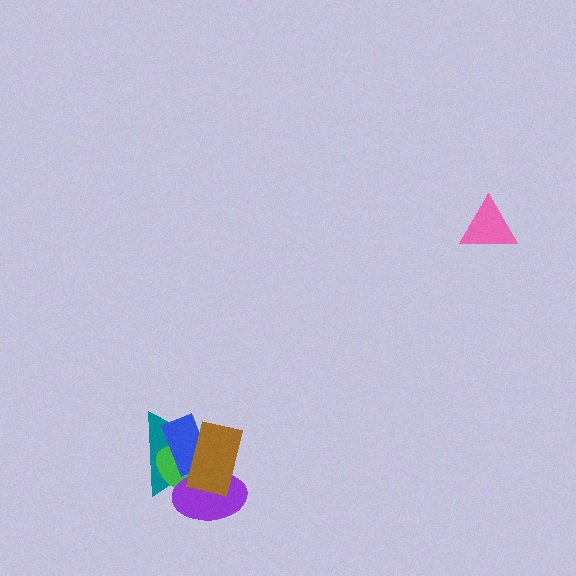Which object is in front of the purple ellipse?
The brown rectangle is in front of the purple ellipse.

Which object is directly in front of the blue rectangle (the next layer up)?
The purple ellipse is directly in front of the blue rectangle.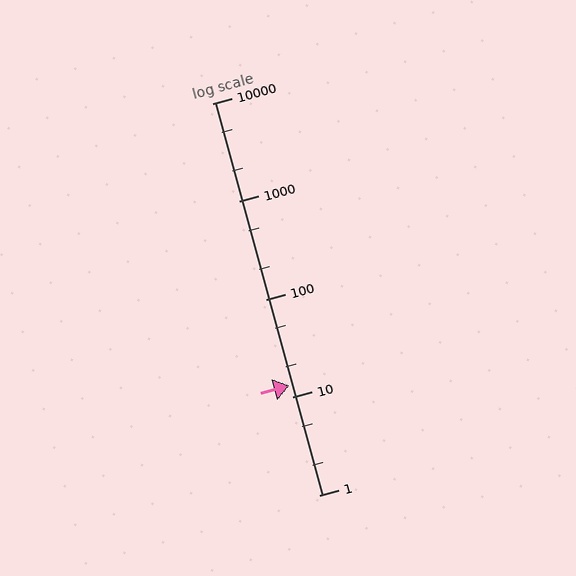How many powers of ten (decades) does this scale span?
The scale spans 4 decades, from 1 to 10000.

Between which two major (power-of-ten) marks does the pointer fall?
The pointer is between 10 and 100.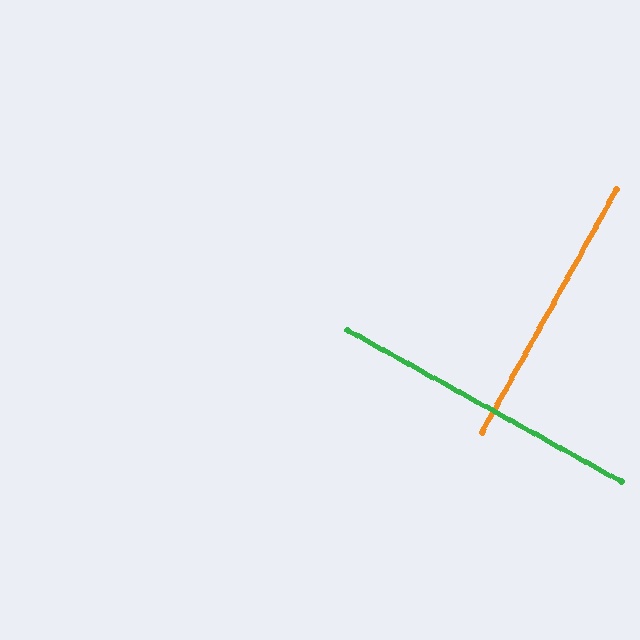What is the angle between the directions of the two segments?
Approximately 90 degrees.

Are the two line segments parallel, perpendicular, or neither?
Perpendicular — they meet at approximately 90°.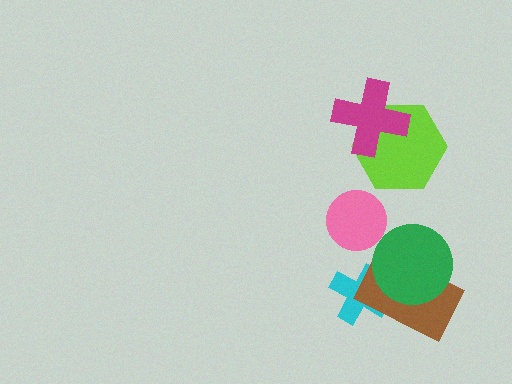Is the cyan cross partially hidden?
Yes, it is partially covered by another shape.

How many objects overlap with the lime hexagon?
1 object overlaps with the lime hexagon.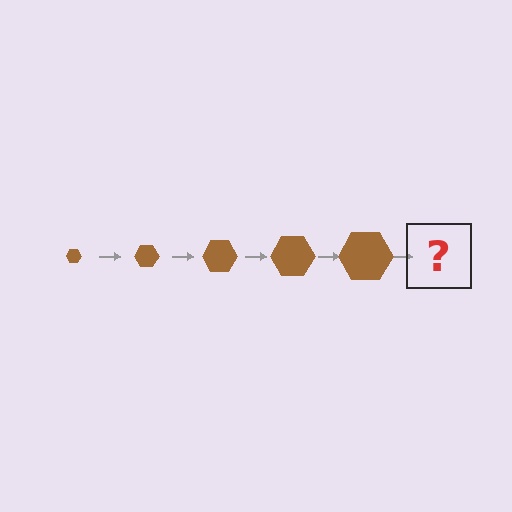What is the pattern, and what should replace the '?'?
The pattern is that the hexagon gets progressively larger each step. The '?' should be a brown hexagon, larger than the previous one.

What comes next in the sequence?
The next element should be a brown hexagon, larger than the previous one.